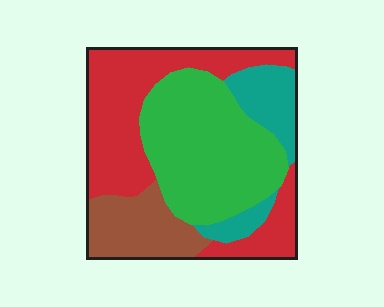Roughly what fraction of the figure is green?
Green takes up about three eighths (3/8) of the figure.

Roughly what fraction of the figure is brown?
Brown takes up about one sixth (1/6) of the figure.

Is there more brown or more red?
Red.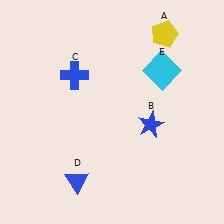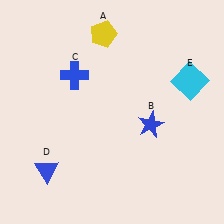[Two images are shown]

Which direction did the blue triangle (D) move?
The blue triangle (D) moved left.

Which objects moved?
The objects that moved are: the yellow pentagon (A), the blue triangle (D), the cyan square (E).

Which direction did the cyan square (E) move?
The cyan square (E) moved right.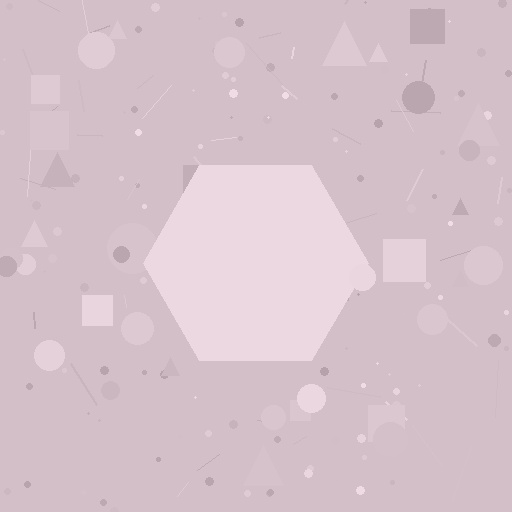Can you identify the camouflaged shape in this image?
The camouflaged shape is a hexagon.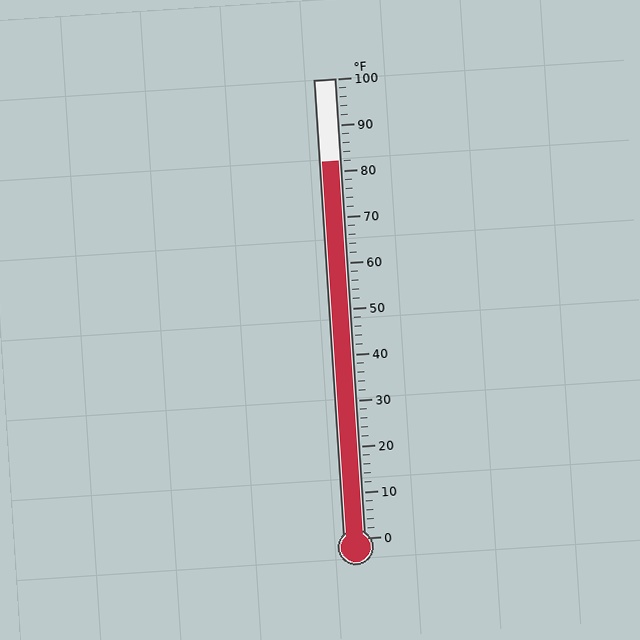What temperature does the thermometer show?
The thermometer shows approximately 82°F.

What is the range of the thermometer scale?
The thermometer scale ranges from 0°F to 100°F.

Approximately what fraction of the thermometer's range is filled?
The thermometer is filled to approximately 80% of its range.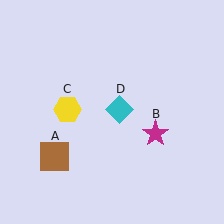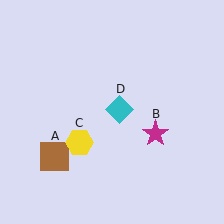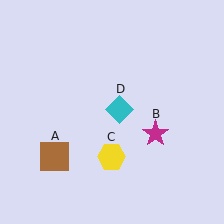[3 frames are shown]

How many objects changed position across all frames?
1 object changed position: yellow hexagon (object C).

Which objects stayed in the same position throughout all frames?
Brown square (object A) and magenta star (object B) and cyan diamond (object D) remained stationary.